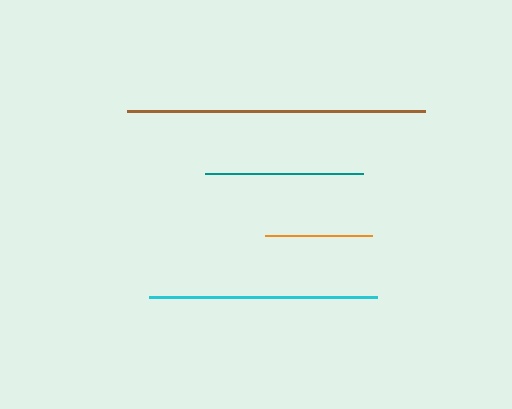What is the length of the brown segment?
The brown segment is approximately 298 pixels long.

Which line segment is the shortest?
The orange line is the shortest at approximately 107 pixels.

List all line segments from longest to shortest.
From longest to shortest: brown, cyan, teal, orange.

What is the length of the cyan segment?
The cyan segment is approximately 228 pixels long.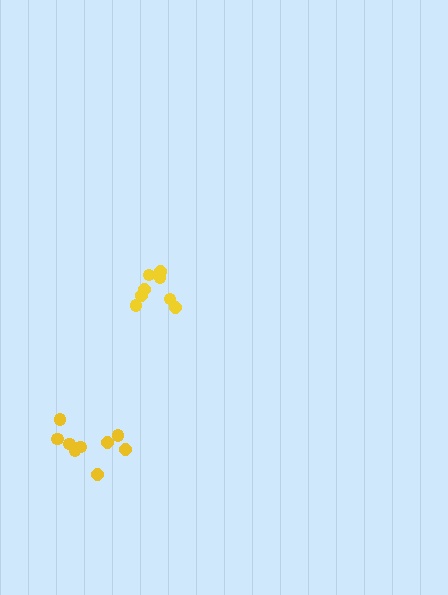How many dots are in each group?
Group 1: 8 dots, Group 2: 9 dots (17 total).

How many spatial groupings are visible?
There are 2 spatial groupings.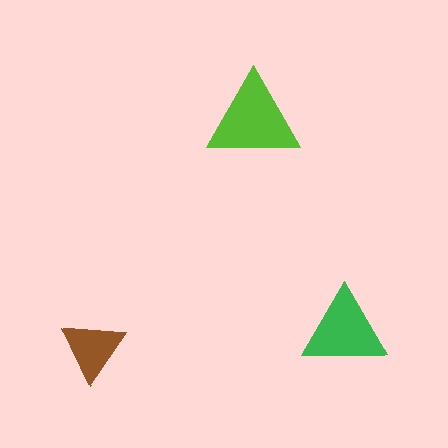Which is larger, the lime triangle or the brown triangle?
The lime one.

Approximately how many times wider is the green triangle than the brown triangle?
About 1.5 times wider.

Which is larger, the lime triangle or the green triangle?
The lime one.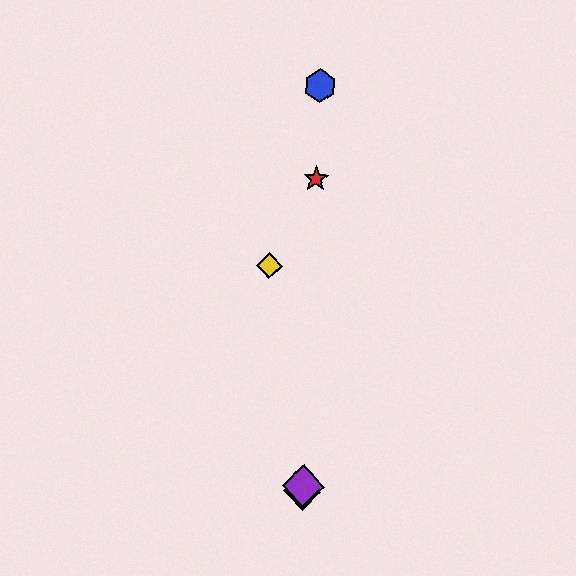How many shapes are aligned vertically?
4 shapes (the red star, the blue hexagon, the green diamond, the purple diamond) are aligned vertically.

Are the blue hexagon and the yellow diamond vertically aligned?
No, the blue hexagon is at x≈320 and the yellow diamond is at x≈270.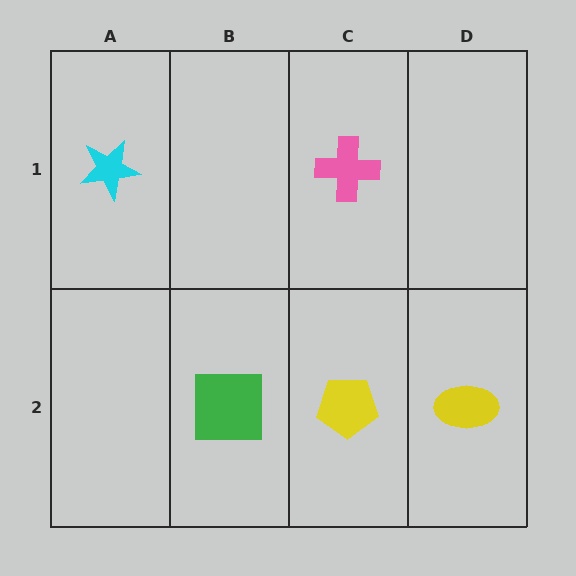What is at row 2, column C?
A yellow pentagon.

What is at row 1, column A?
A cyan star.